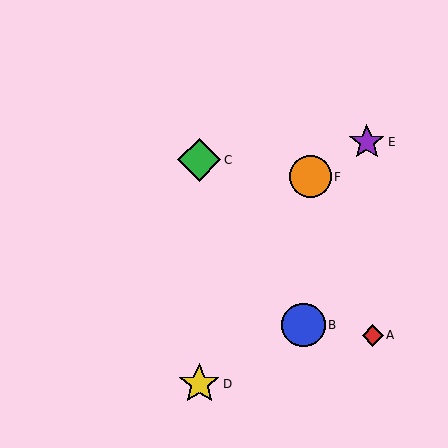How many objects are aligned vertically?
2 objects (C, D) are aligned vertically.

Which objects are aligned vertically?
Objects C, D are aligned vertically.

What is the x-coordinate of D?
Object D is at x≈199.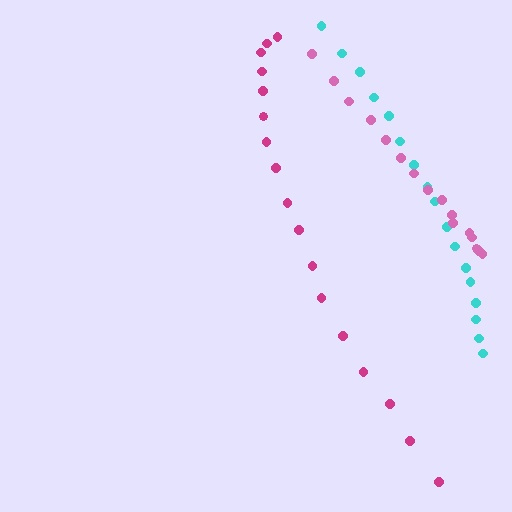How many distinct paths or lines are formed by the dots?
There are 3 distinct paths.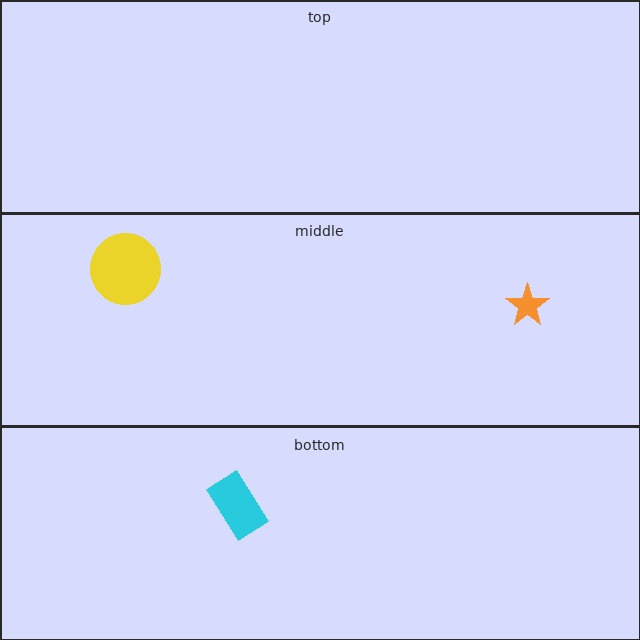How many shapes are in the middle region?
2.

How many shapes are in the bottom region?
1.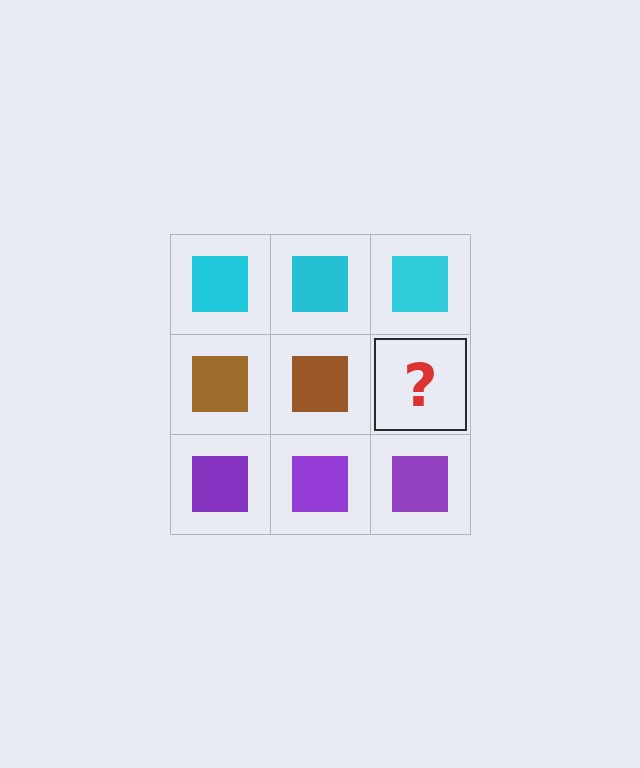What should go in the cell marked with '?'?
The missing cell should contain a brown square.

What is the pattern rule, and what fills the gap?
The rule is that each row has a consistent color. The gap should be filled with a brown square.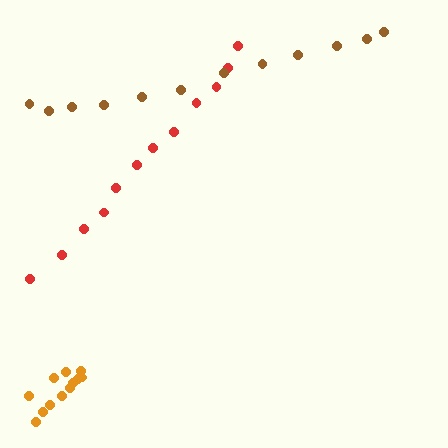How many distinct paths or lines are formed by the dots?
There are 3 distinct paths.